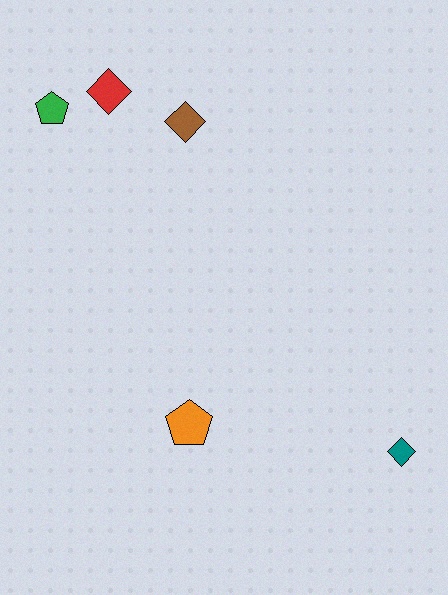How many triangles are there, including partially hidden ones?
There are no triangles.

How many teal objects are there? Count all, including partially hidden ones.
There is 1 teal object.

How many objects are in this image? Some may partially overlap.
There are 5 objects.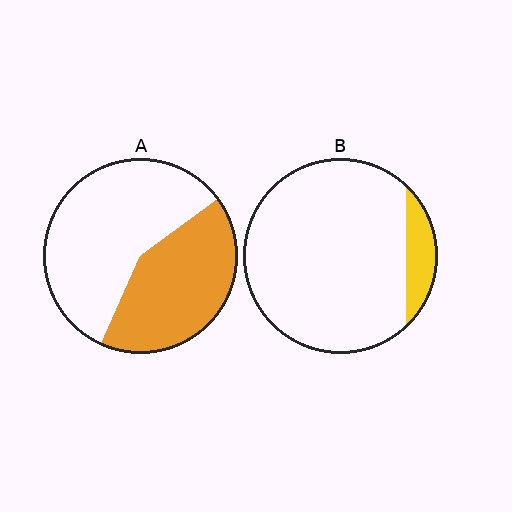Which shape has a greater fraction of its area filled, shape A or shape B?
Shape A.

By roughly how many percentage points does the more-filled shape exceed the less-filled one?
By roughly 30 percentage points (A over B).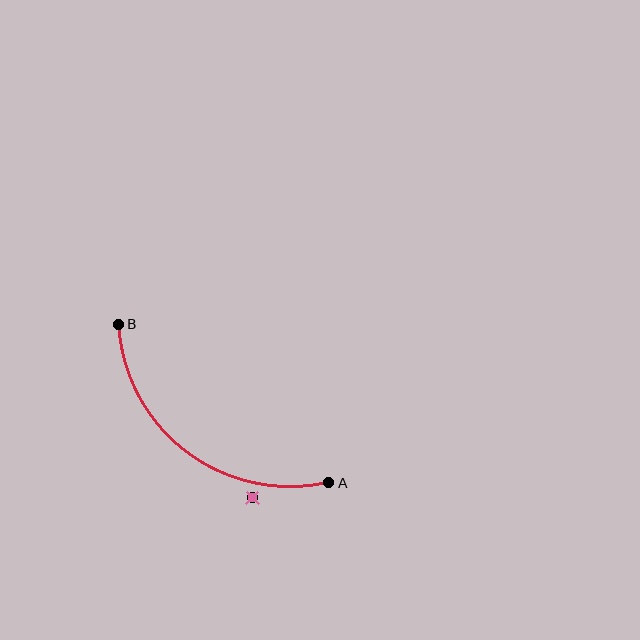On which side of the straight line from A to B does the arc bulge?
The arc bulges below and to the left of the straight line connecting A and B.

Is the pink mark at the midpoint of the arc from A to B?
No — the pink mark does not lie on the arc at all. It sits slightly outside the curve.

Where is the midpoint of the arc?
The arc midpoint is the point on the curve farthest from the straight line joining A and B. It sits below and to the left of that line.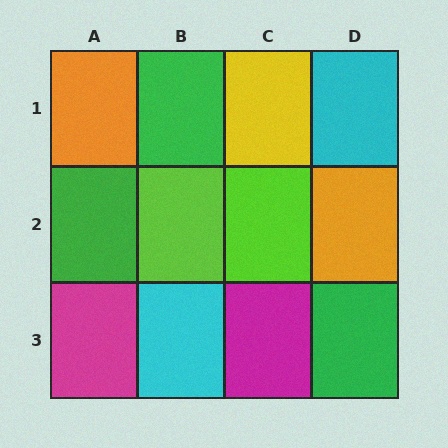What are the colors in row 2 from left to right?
Green, lime, lime, orange.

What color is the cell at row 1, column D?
Cyan.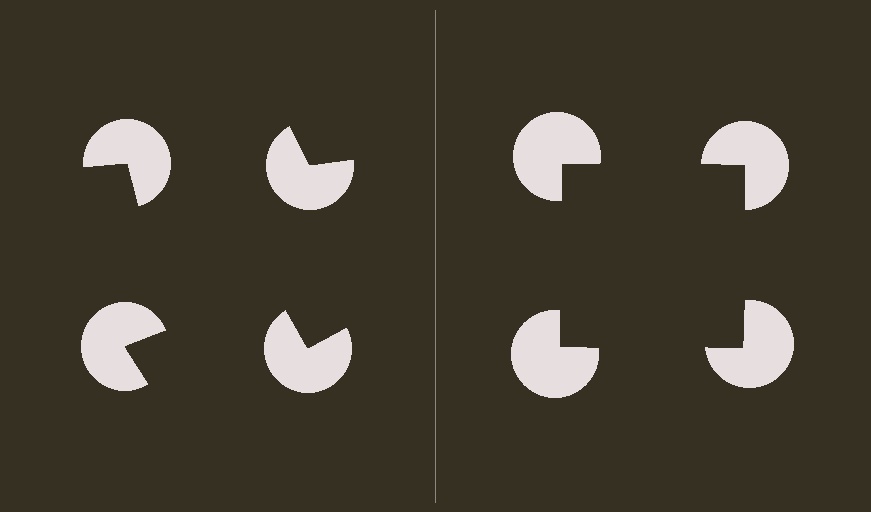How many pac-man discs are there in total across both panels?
8 — 4 on each side.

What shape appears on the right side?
An illusory square.